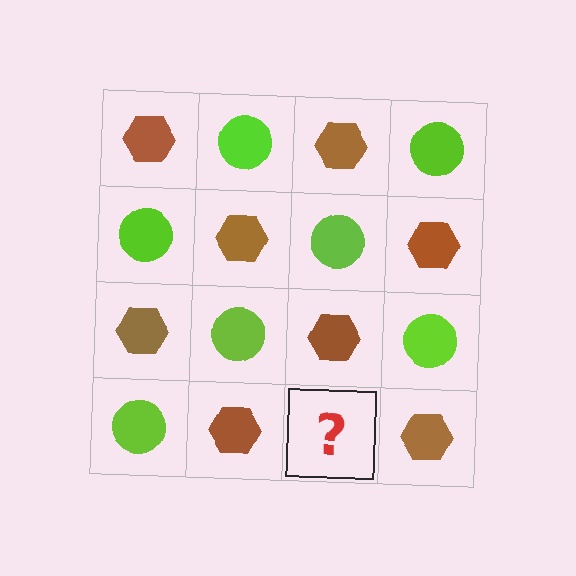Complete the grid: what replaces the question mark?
The question mark should be replaced with a lime circle.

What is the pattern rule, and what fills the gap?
The rule is that it alternates brown hexagon and lime circle in a checkerboard pattern. The gap should be filled with a lime circle.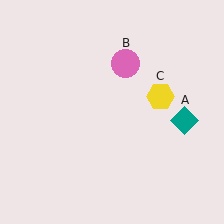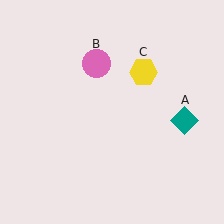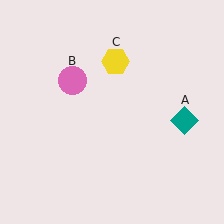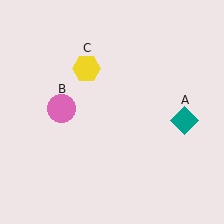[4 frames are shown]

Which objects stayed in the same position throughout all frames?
Teal diamond (object A) remained stationary.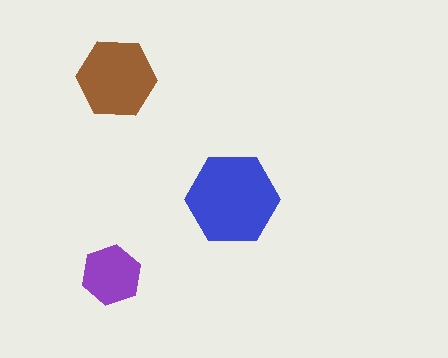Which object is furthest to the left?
The purple hexagon is leftmost.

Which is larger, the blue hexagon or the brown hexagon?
The blue one.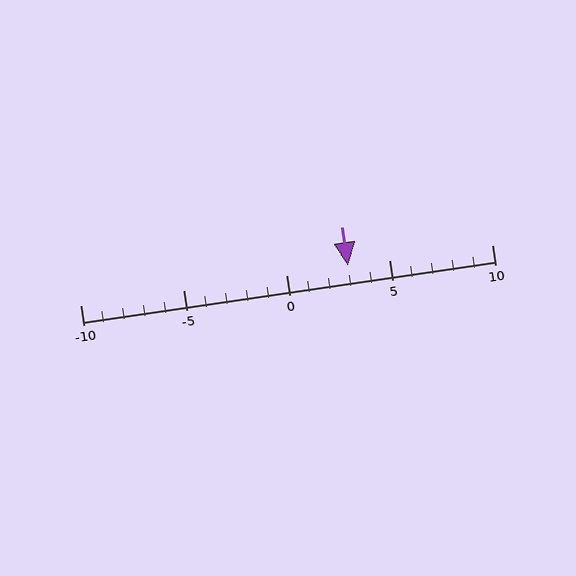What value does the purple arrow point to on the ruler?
The purple arrow points to approximately 3.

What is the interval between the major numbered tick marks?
The major tick marks are spaced 5 units apart.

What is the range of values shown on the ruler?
The ruler shows values from -10 to 10.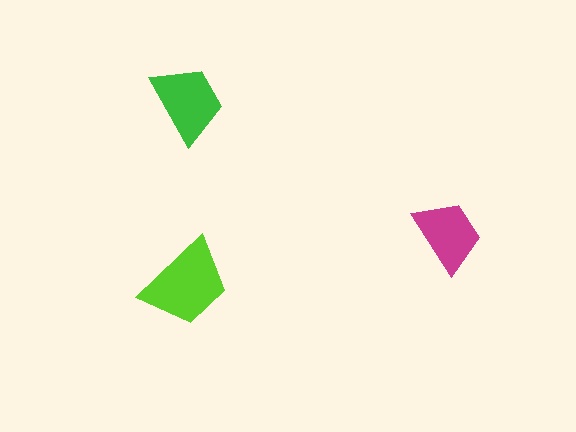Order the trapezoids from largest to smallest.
the lime one, the green one, the magenta one.